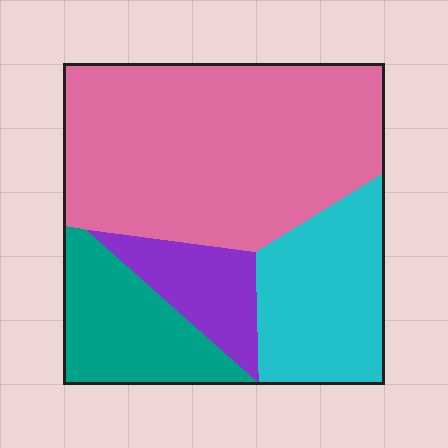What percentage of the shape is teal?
Teal takes up about one sixth (1/6) of the shape.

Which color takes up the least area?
Purple, at roughly 10%.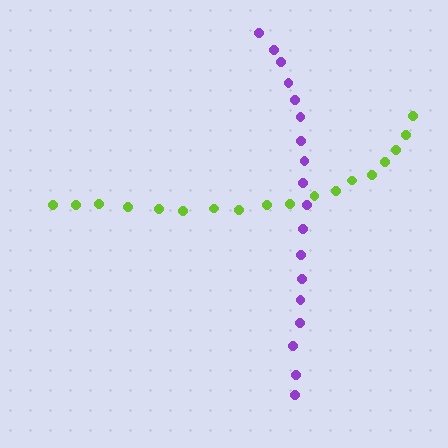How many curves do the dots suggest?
There are 2 distinct paths.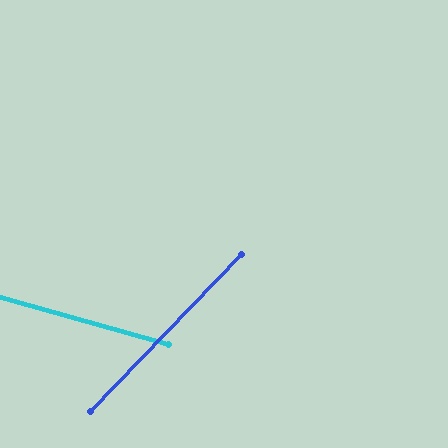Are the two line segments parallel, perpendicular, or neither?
Neither parallel nor perpendicular — they differ by about 62°.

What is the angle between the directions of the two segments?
Approximately 62 degrees.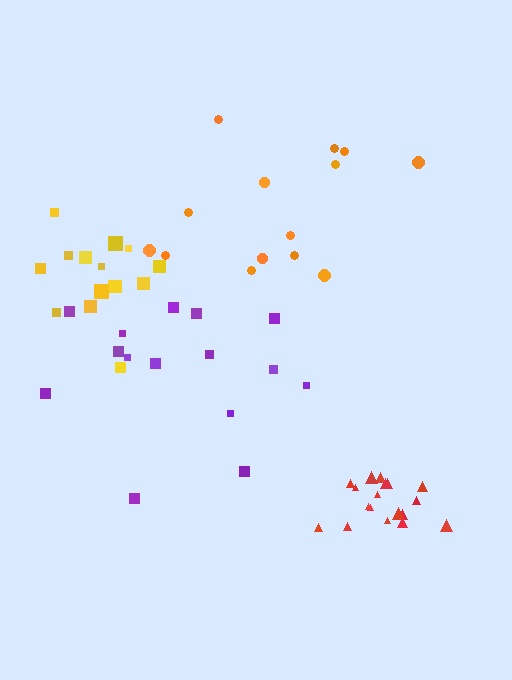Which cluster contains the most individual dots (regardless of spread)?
Red (18).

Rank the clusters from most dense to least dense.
red, yellow, purple, orange.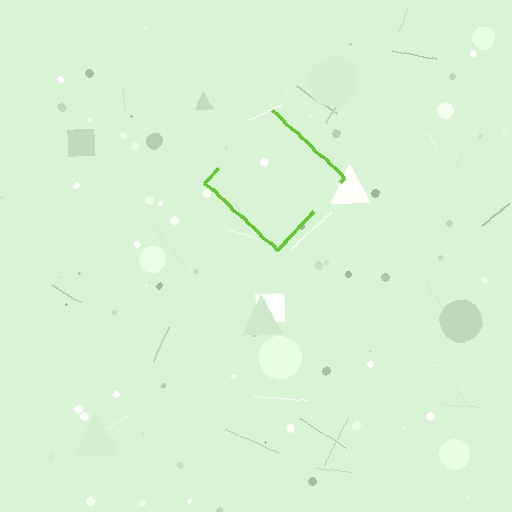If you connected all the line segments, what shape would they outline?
They would outline a diamond.